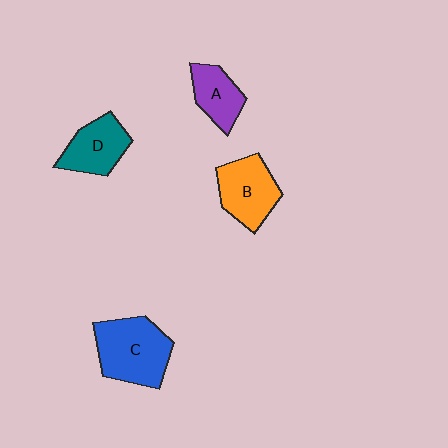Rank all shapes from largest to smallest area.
From largest to smallest: C (blue), B (orange), D (teal), A (purple).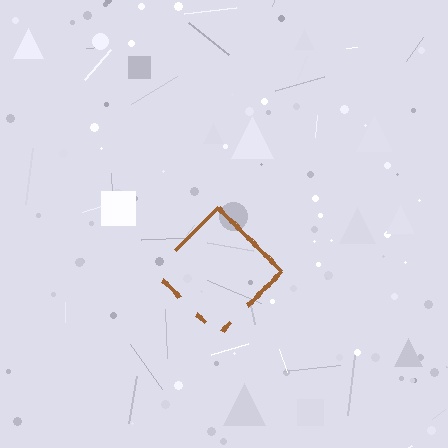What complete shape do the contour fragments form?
The contour fragments form a diamond.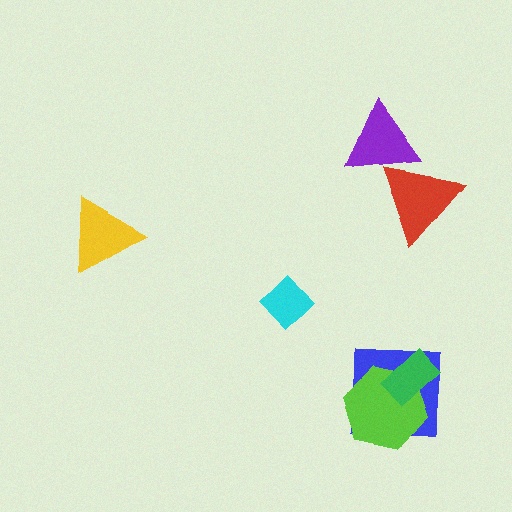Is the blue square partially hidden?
Yes, it is partially covered by another shape.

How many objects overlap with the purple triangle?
1 object overlaps with the purple triangle.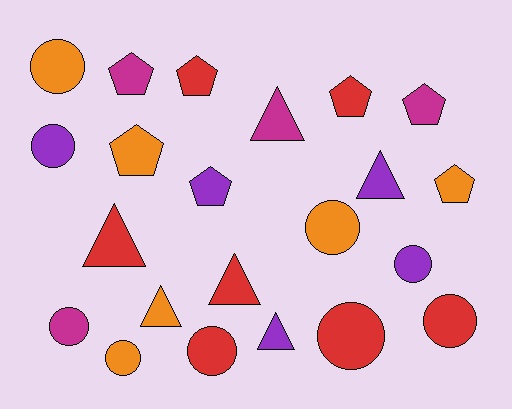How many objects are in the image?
There are 22 objects.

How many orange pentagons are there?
There are 2 orange pentagons.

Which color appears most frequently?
Red, with 7 objects.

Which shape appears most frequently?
Circle, with 9 objects.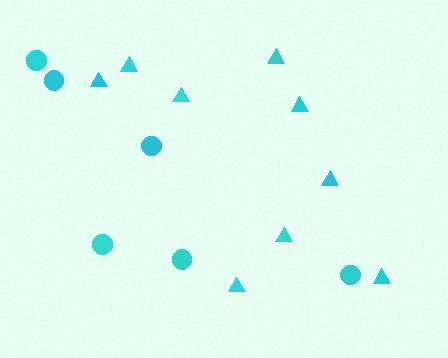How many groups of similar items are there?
There are 2 groups: one group of triangles (9) and one group of circles (6).